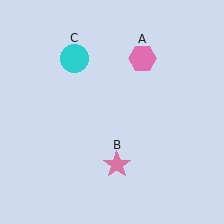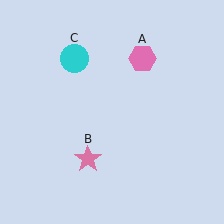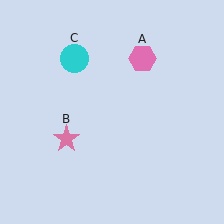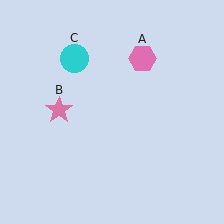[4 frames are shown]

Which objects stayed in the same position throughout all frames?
Pink hexagon (object A) and cyan circle (object C) remained stationary.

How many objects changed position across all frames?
1 object changed position: pink star (object B).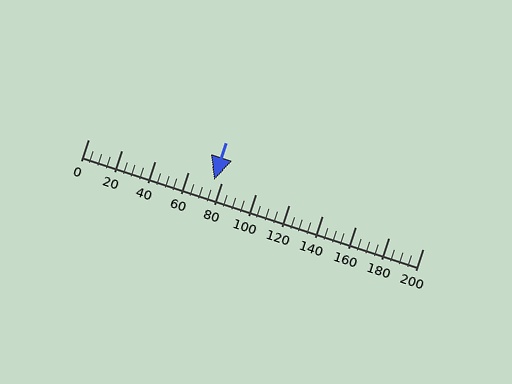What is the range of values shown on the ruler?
The ruler shows values from 0 to 200.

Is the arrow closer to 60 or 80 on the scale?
The arrow is closer to 80.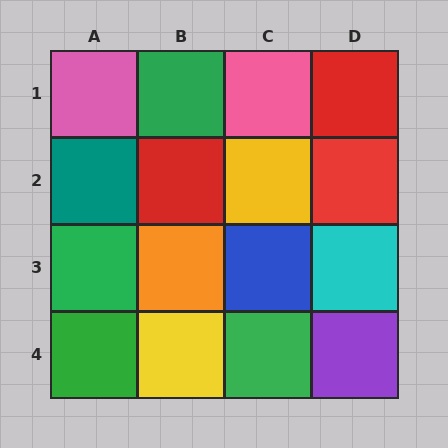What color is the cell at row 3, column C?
Blue.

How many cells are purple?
1 cell is purple.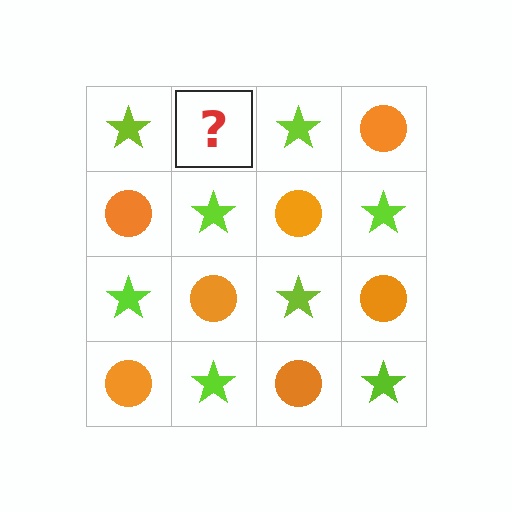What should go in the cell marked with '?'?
The missing cell should contain an orange circle.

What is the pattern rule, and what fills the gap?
The rule is that it alternates lime star and orange circle in a checkerboard pattern. The gap should be filled with an orange circle.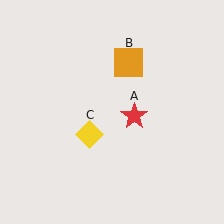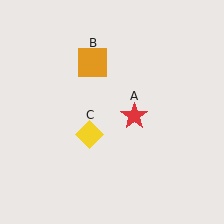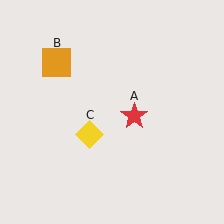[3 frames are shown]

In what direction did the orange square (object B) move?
The orange square (object B) moved left.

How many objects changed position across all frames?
1 object changed position: orange square (object B).